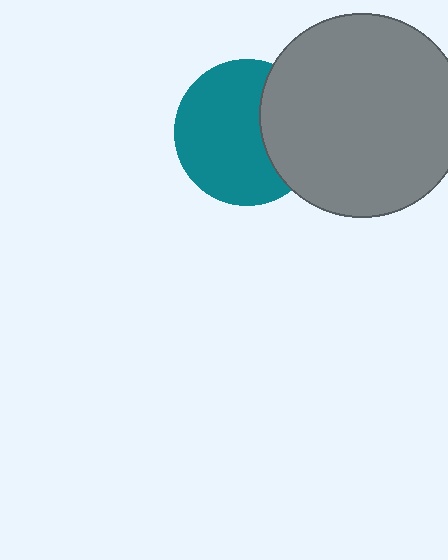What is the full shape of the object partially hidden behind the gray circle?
The partially hidden object is a teal circle.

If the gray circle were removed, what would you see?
You would see the complete teal circle.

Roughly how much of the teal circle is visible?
Most of it is visible (roughly 68%).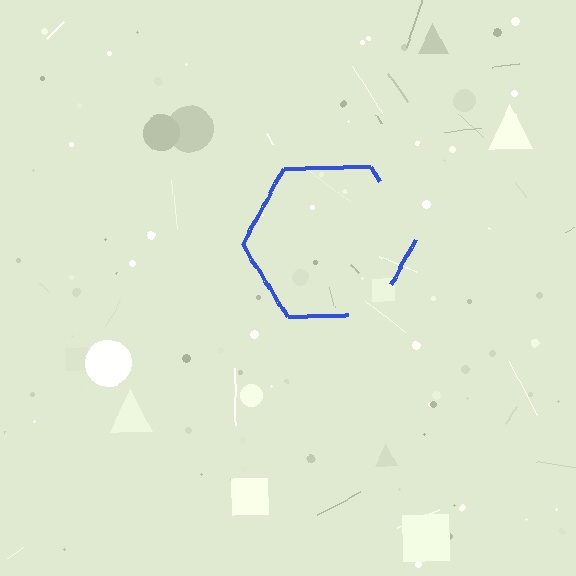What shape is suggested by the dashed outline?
The dashed outline suggests a hexagon.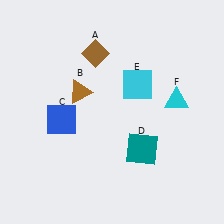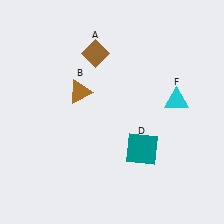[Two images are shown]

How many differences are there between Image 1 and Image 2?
There are 2 differences between the two images.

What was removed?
The cyan square (E), the blue square (C) were removed in Image 2.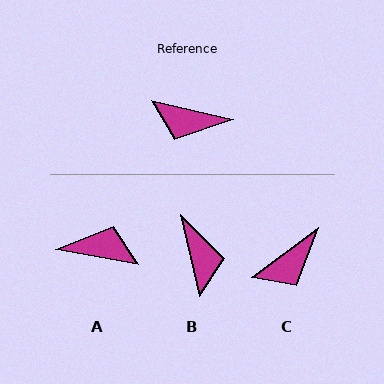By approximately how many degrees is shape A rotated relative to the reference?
Approximately 177 degrees clockwise.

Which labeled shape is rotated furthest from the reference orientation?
A, about 177 degrees away.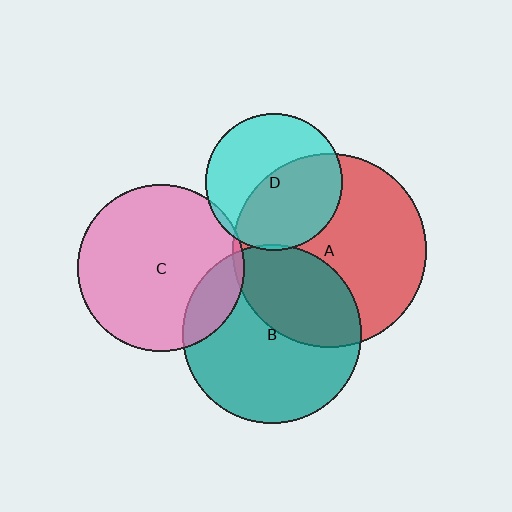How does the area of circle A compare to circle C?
Approximately 1.4 times.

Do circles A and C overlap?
Yes.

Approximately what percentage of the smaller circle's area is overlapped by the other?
Approximately 5%.